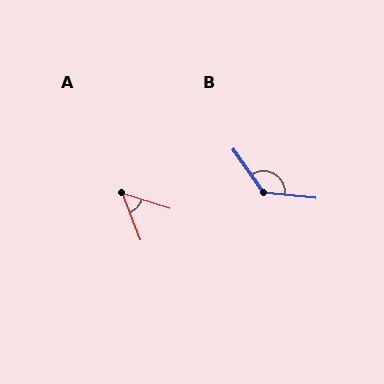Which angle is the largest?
B, at approximately 131 degrees.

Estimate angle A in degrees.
Approximately 51 degrees.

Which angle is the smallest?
A, at approximately 51 degrees.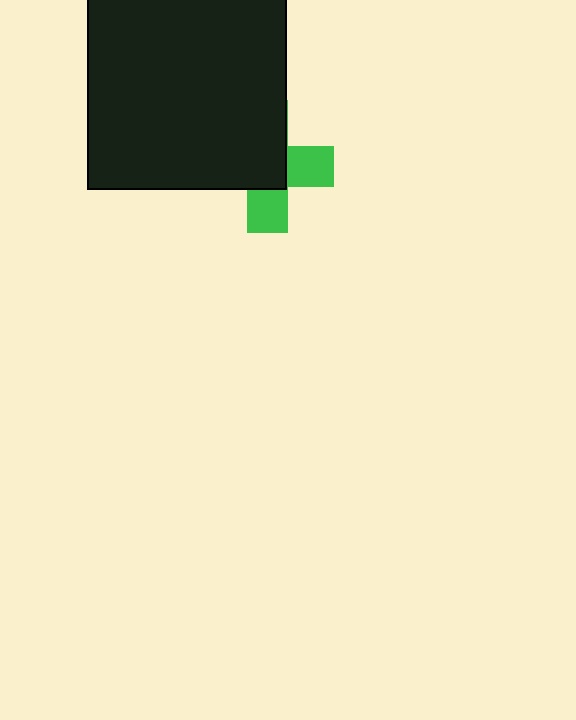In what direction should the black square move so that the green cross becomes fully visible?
The black square should move toward the upper-left. That is the shortest direction to clear the overlap and leave the green cross fully visible.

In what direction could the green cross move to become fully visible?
The green cross could move toward the lower-right. That would shift it out from behind the black square entirely.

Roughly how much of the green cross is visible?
A small part of it is visible (roughly 40%).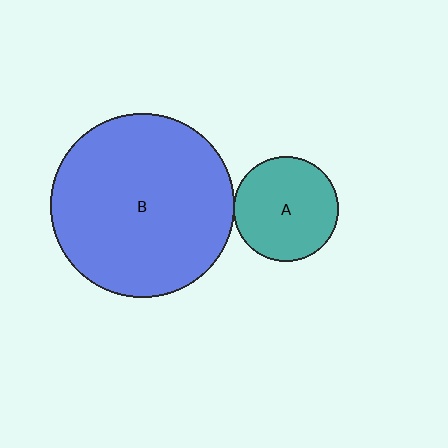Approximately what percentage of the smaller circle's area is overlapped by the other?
Approximately 5%.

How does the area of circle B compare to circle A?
Approximately 3.1 times.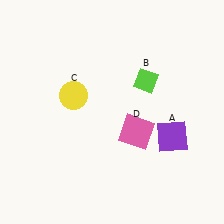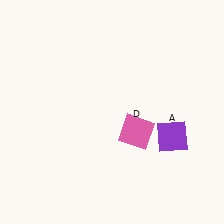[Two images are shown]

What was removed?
The yellow circle (C), the lime diamond (B) were removed in Image 2.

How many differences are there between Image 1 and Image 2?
There are 2 differences between the two images.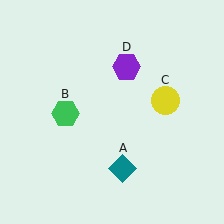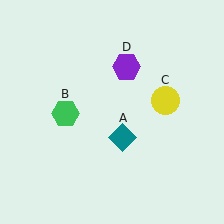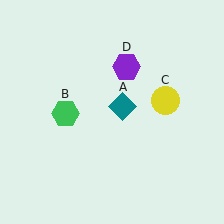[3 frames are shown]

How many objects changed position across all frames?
1 object changed position: teal diamond (object A).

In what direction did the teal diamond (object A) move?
The teal diamond (object A) moved up.